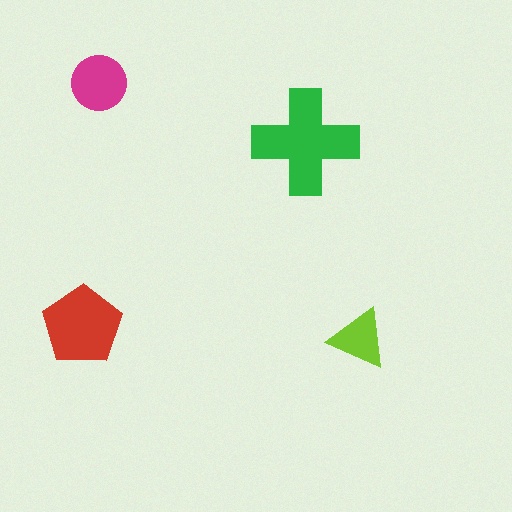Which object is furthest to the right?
The lime triangle is rightmost.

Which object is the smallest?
The lime triangle.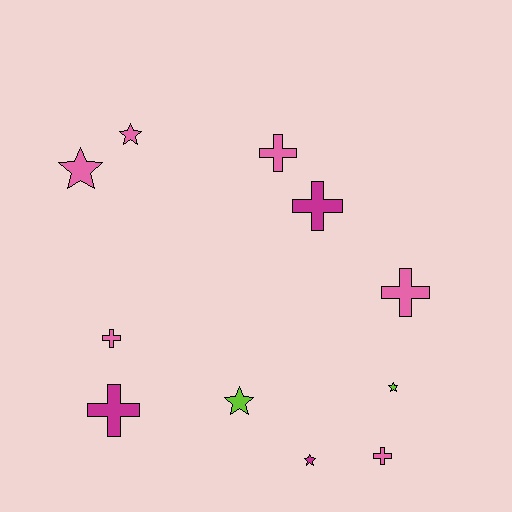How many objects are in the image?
There are 11 objects.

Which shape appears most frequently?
Cross, with 6 objects.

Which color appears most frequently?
Pink, with 6 objects.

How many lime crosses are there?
There are no lime crosses.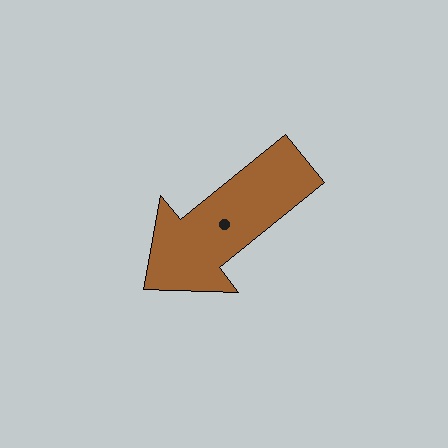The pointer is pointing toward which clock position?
Roughly 8 o'clock.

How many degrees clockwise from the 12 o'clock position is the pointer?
Approximately 231 degrees.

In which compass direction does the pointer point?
Southwest.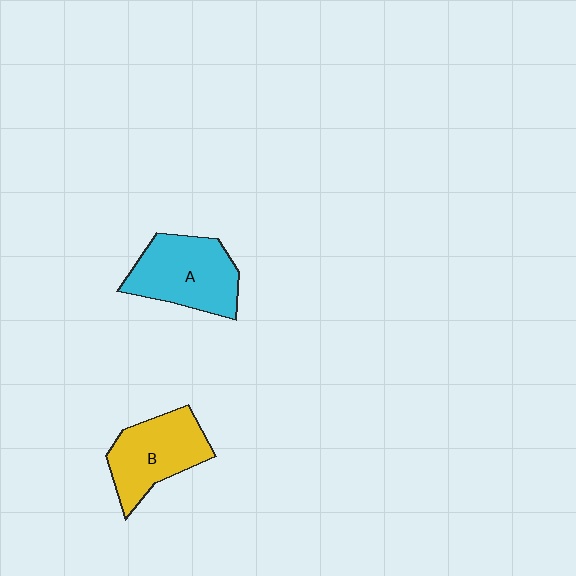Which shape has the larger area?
Shape A (cyan).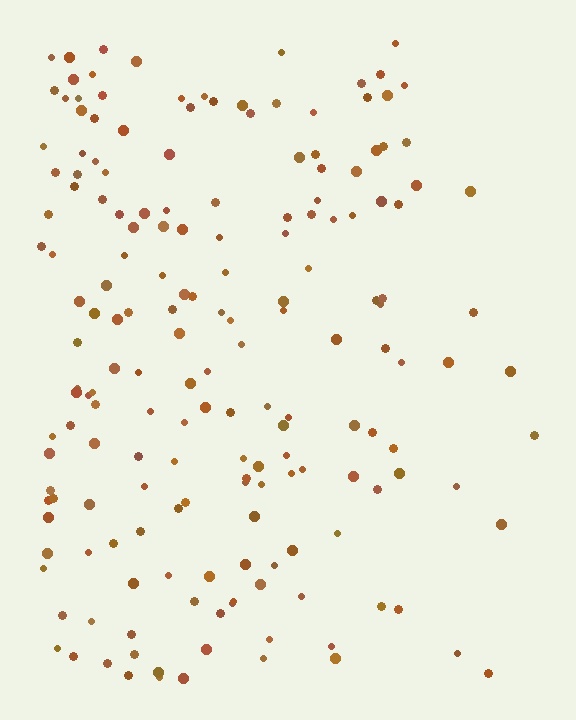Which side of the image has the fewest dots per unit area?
The right.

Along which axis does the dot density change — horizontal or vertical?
Horizontal.